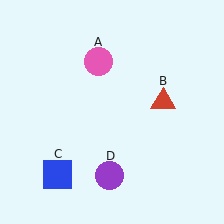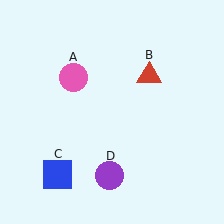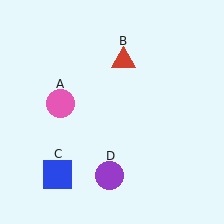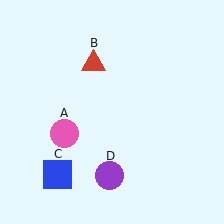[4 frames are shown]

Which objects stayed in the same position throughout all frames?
Blue square (object C) and purple circle (object D) remained stationary.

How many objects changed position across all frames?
2 objects changed position: pink circle (object A), red triangle (object B).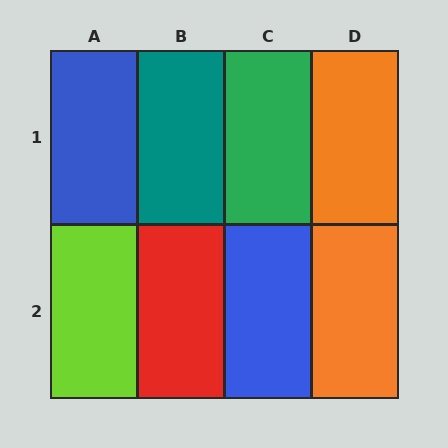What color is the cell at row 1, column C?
Green.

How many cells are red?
1 cell is red.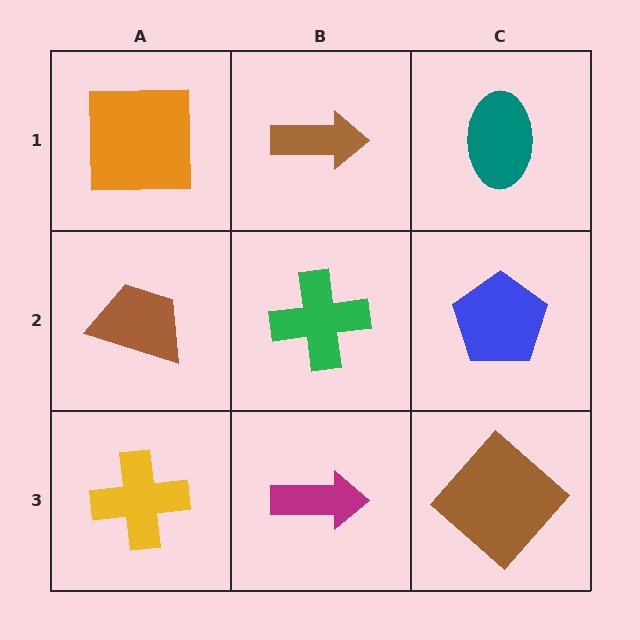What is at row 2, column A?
A brown trapezoid.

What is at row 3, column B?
A magenta arrow.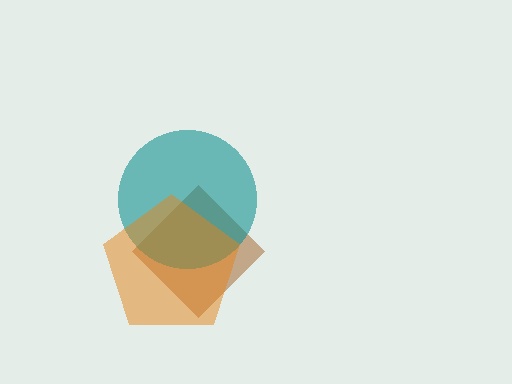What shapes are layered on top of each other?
The layered shapes are: a brown diamond, a teal circle, an orange pentagon.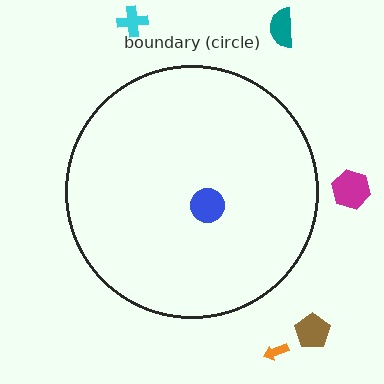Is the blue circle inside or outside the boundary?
Inside.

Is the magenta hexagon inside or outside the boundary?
Outside.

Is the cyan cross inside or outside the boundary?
Outside.